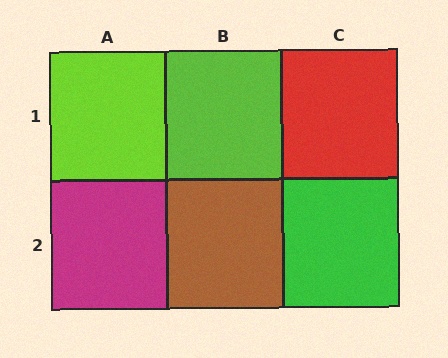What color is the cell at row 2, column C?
Green.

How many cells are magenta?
1 cell is magenta.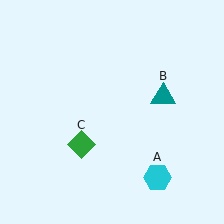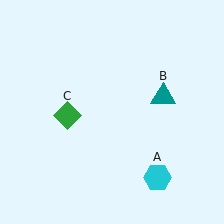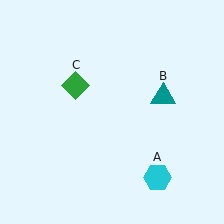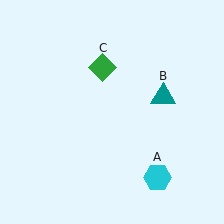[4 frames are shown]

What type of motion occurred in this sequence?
The green diamond (object C) rotated clockwise around the center of the scene.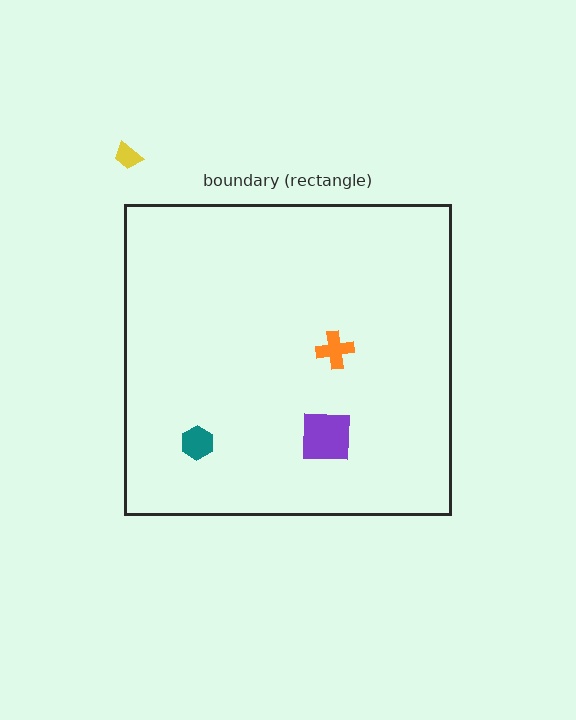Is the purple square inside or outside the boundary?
Inside.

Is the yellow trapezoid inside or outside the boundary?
Outside.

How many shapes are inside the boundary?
3 inside, 1 outside.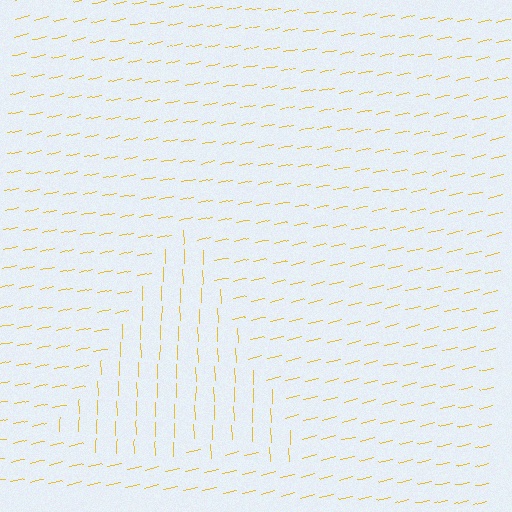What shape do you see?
I see a triangle.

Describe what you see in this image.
The image is filled with small yellow line segments. A triangle region in the image has lines oriented differently from the surrounding lines, creating a visible texture boundary.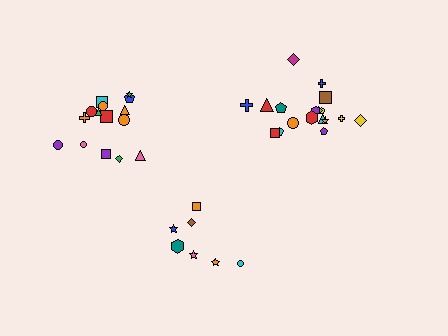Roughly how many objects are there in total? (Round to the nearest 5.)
Roughly 40 objects in total.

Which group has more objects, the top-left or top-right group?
The top-right group.